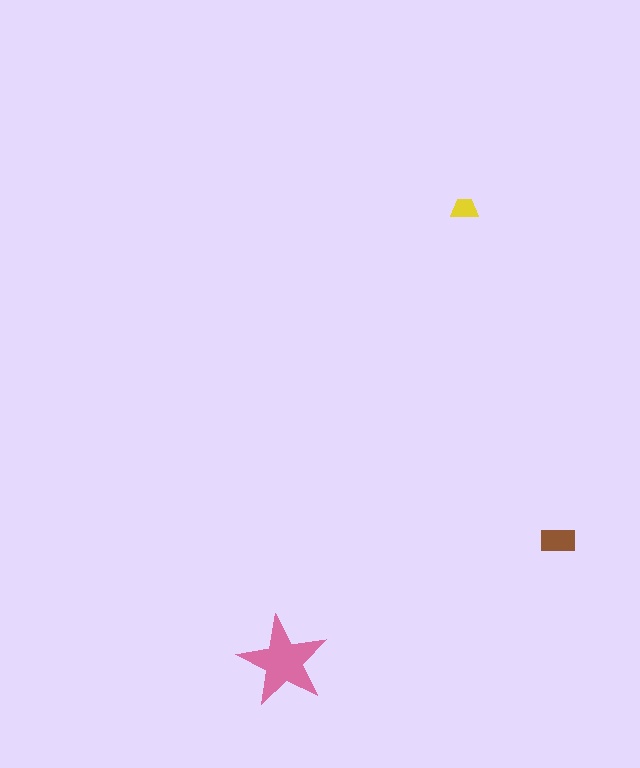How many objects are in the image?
There are 3 objects in the image.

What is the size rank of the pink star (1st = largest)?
1st.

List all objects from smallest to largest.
The yellow trapezoid, the brown rectangle, the pink star.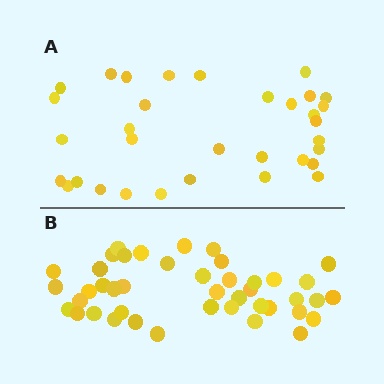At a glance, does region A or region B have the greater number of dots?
Region B (the bottom region) has more dots.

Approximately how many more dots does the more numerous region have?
Region B has roughly 10 or so more dots than region A.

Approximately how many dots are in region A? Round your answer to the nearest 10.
About 30 dots. (The exact count is 33, which rounds to 30.)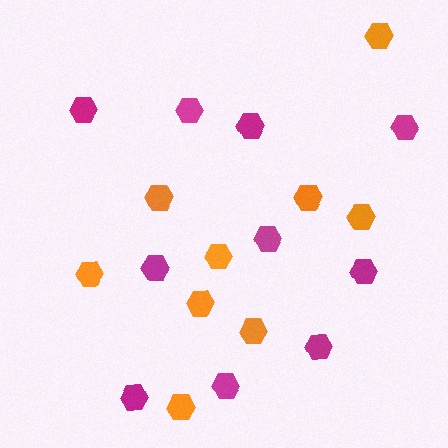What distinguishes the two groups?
There are 2 groups: one group of magenta hexagons (10) and one group of orange hexagons (9).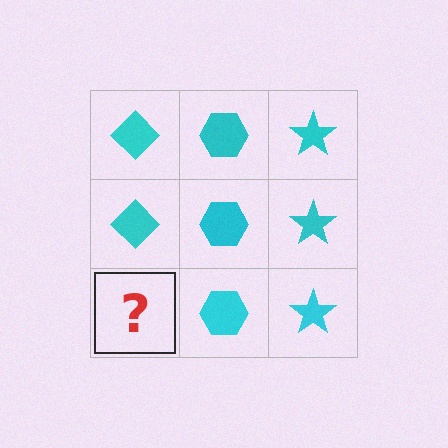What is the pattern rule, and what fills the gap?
The rule is that each column has a consistent shape. The gap should be filled with a cyan diamond.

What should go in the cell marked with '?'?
The missing cell should contain a cyan diamond.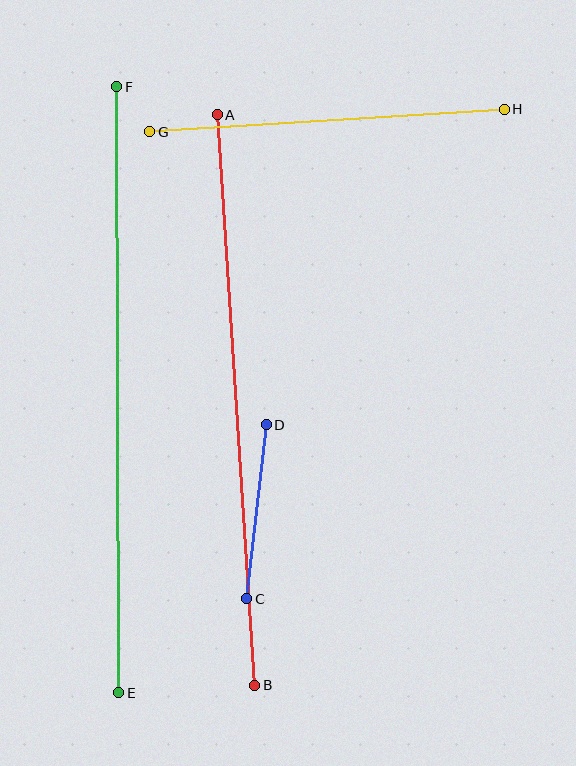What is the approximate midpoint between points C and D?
The midpoint is at approximately (256, 512) pixels.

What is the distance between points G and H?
The distance is approximately 356 pixels.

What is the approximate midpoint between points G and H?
The midpoint is at approximately (327, 120) pixels.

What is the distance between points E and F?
The distance is approximately 606 pixels.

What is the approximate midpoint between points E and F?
The midpoint is at approximately (118, 390) pixels.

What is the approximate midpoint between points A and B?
The midpoint is at approximately (236, 400) pixels.